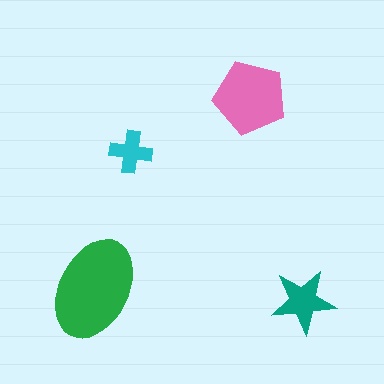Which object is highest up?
The pink pentagon is topmost.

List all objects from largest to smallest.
The green ellipse, the pink pentagon, the teal star, the cyan cross.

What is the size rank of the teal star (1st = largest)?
3rd.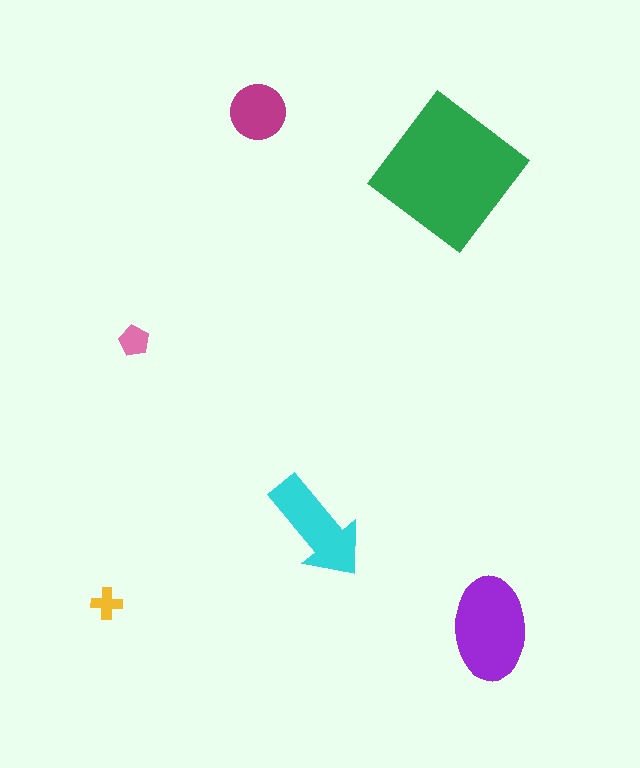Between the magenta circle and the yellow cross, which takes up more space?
The magenta circle.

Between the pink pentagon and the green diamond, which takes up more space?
The green diamond.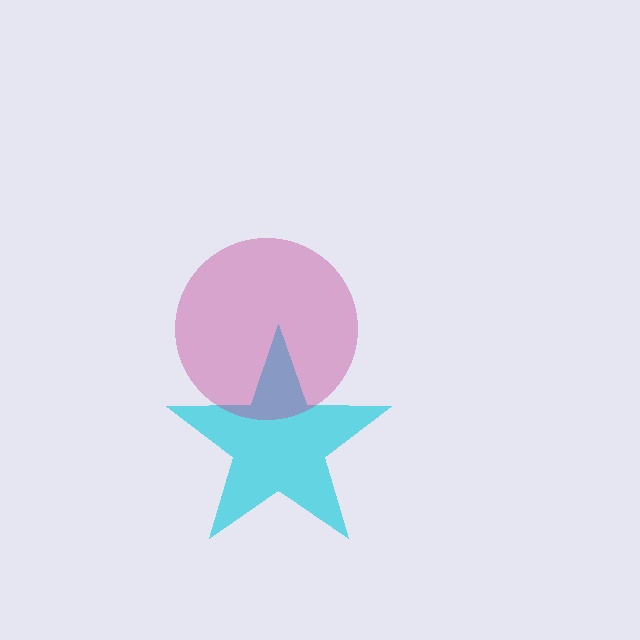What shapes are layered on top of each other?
The layered shapes are: a cyan star, a magenta circle.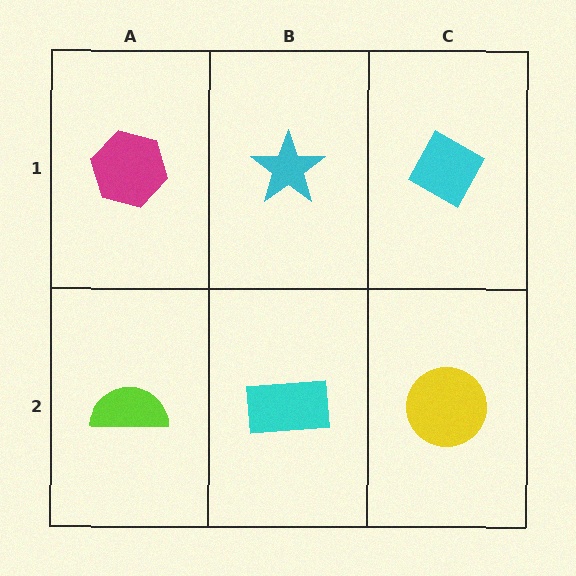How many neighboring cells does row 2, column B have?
3.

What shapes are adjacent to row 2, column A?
A magenta hexagon (row 1, column A), a cyan rectangle (row 2, column B).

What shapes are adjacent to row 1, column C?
A yellow circle (row 2, column C), a cyan star (row 1, column B).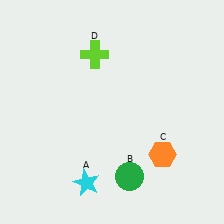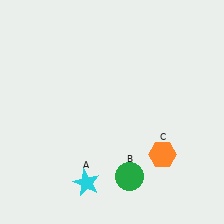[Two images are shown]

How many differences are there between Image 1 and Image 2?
There is 1 difference between the two images.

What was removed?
The lime cross (D) was removed in Image 2.